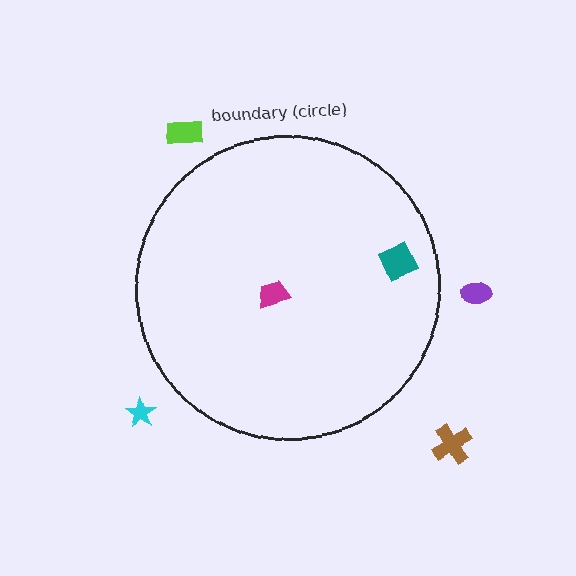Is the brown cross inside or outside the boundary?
Outside.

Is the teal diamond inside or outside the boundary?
Inside.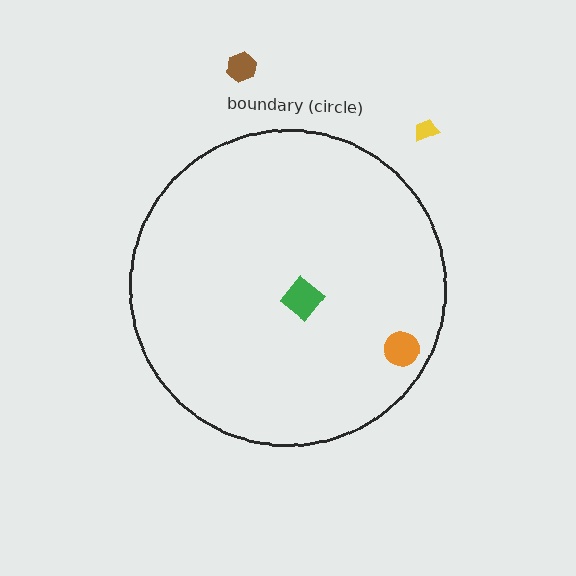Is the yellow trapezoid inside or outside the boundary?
Outside.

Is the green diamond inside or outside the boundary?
Inside.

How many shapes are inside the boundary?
2 inside, 2 outside.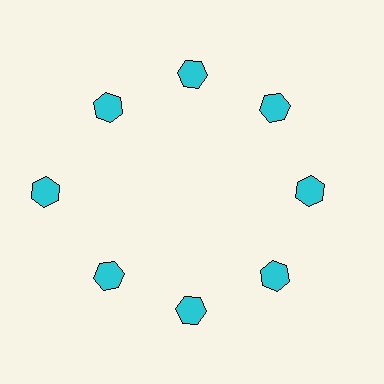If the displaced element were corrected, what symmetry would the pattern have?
It would have 8-fold rotational symmetry — the pattern would map onto itself every 45 degrees.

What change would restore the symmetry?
The symmetry would be restored by moving it inward, back onto the ring so that all 8 hexagons sit at equal angles and equal distance from the center.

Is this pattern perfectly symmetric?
No. The 8 cyan hexagons are arranged in a ring, but one element near the 9 o'clock position is pushed outward from the center, breaking the 8-fold rotational symmetry.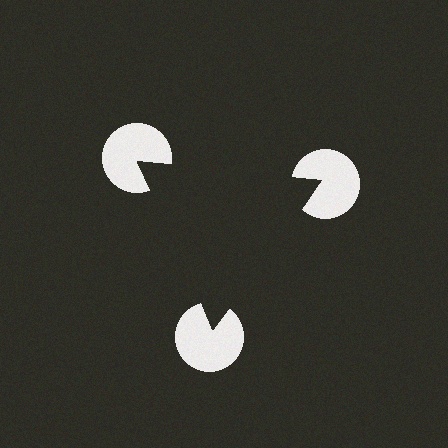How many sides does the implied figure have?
3 sides.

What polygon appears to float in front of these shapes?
An illusory triangle — its edges are inferred from the aligned wedge cuts in the pac-man discs, not physically drawn.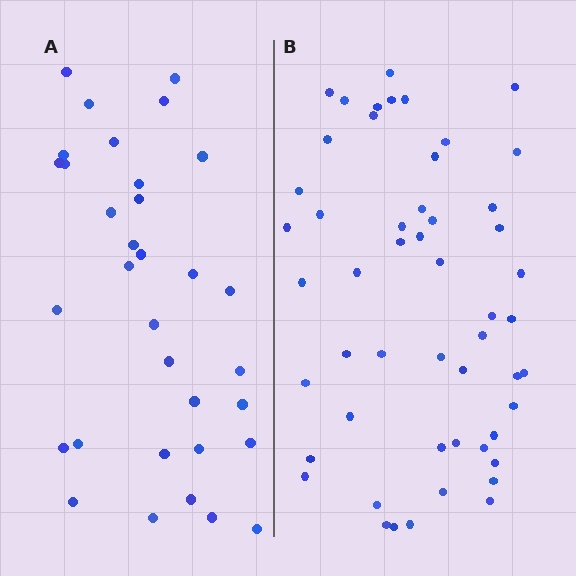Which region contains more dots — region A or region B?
Region B (the right region) has more dots.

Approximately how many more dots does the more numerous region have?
Region B has approximately 20 more dots than region A.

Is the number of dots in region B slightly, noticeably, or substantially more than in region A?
Region B has substantially more. The ratio is roughly 1.6 to 1.